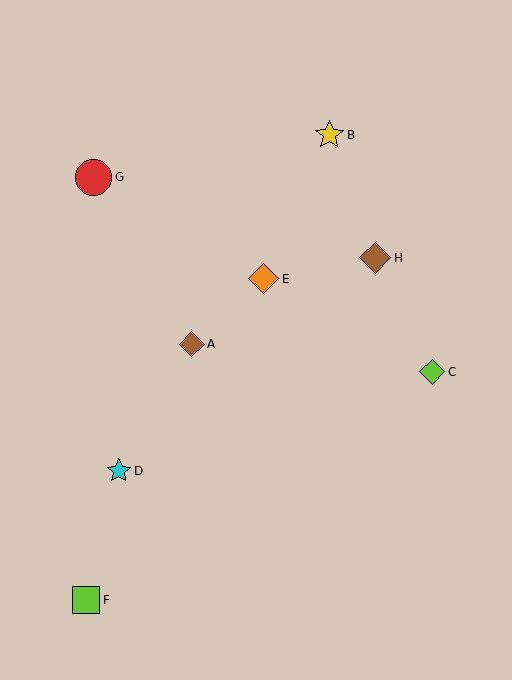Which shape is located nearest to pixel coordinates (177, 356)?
The brown diamond (labeled A) at (192, 344) is nearest to that location.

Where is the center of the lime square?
The center of the lime square is at (86, 600).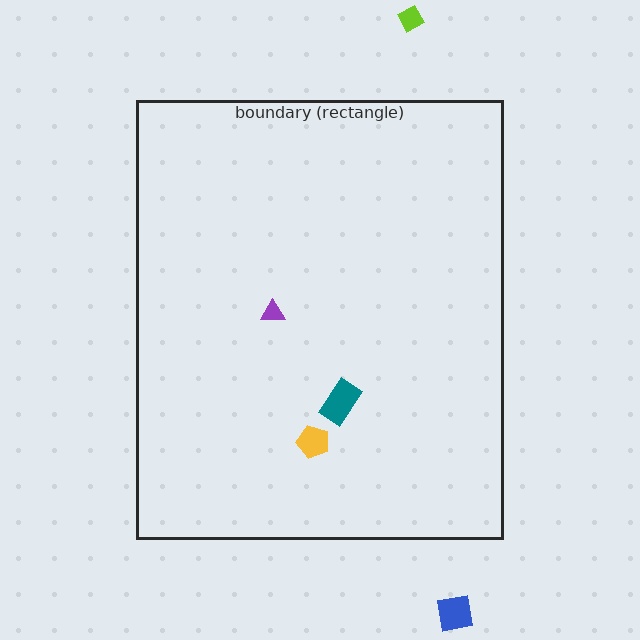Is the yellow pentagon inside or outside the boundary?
Inside.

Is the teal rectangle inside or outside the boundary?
Inside.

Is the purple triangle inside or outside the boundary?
Inside.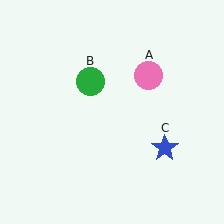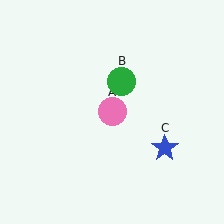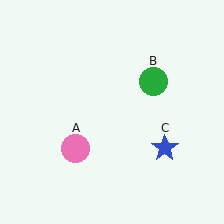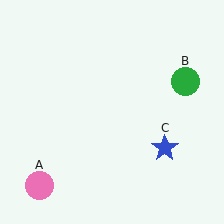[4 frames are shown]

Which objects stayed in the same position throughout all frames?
Blue star (object C) remained stationary.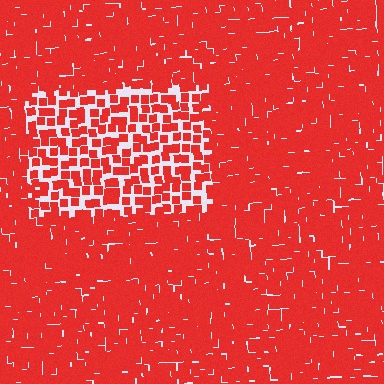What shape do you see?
I see a rectangle.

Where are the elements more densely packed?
The elements are more densely packed outside the rectangle boundary.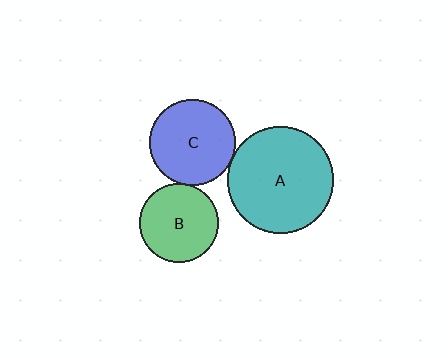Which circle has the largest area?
Circle A (teal).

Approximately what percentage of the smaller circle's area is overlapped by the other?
Approximately 5%.